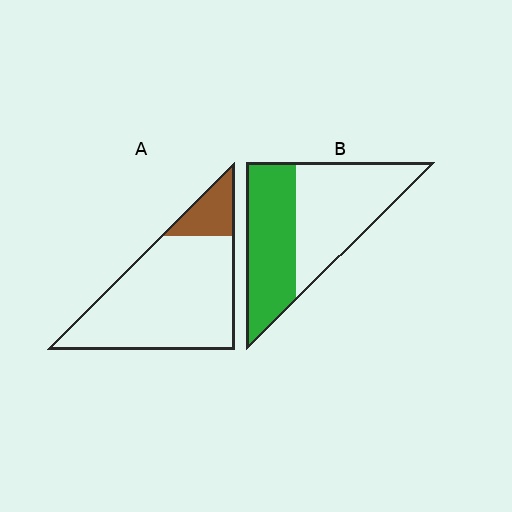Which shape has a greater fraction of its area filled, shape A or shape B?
Shape B.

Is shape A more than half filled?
No.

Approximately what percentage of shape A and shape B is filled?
A is approximately 15% and B is approximately 45%.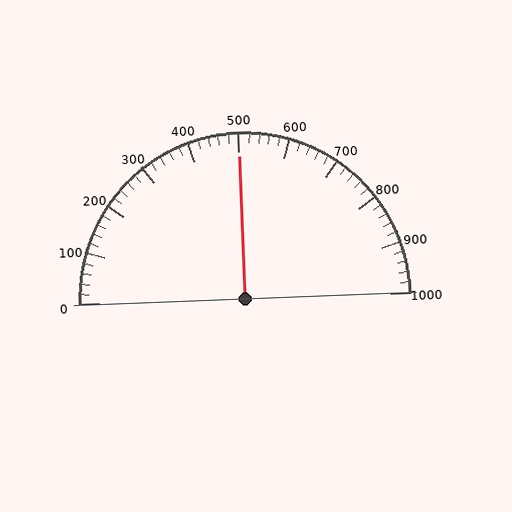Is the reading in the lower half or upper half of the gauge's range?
The reading is in the upper half of the range (0 to 1000).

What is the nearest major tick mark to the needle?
The nearest major tick mark is 500.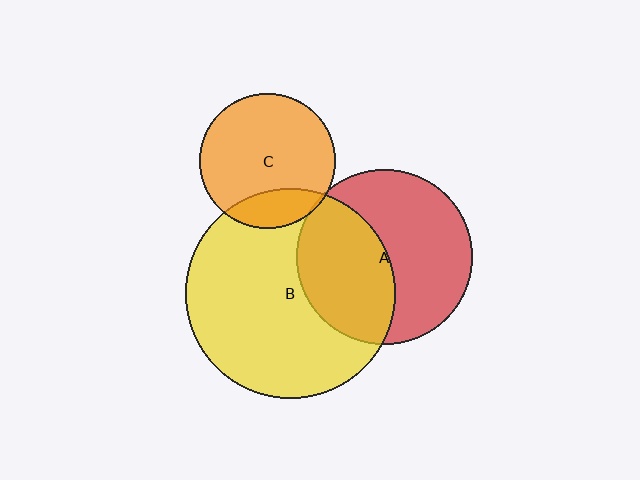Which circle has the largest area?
Circle B (yellow).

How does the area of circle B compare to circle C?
Approximately 2.4 times.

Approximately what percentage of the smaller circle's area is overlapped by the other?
Approximately 5%.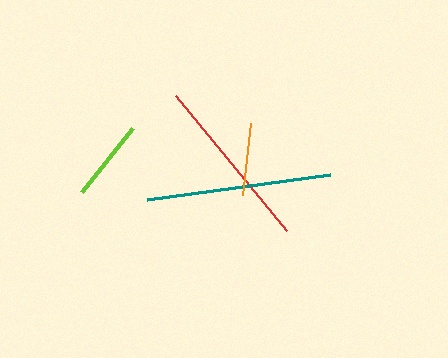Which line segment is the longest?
The teal line is the longest at approximately 186 pixels.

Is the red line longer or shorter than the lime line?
The red line is longer than the lime line.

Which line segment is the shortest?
The orange line is the shortest at approximately 73 pixels.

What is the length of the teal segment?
The teal segment is approximately 186 pixels long.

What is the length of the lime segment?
The lime segment is approximately 82 pixels long.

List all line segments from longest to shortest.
From longest to shortest: teal, red, lime, orange.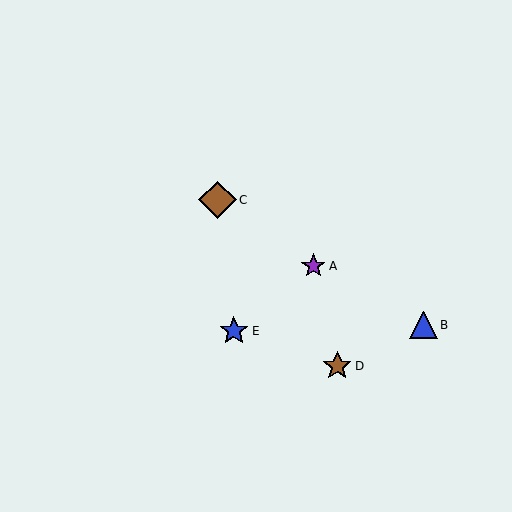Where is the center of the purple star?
The center of the purple star is at (313, 266).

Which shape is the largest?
The brown diamond (labeled C) is the largest.